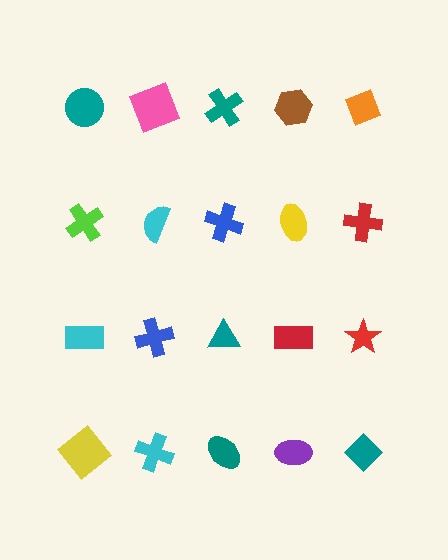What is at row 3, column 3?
A teal triangle.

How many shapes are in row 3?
5 shapes.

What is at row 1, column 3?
A teal cross.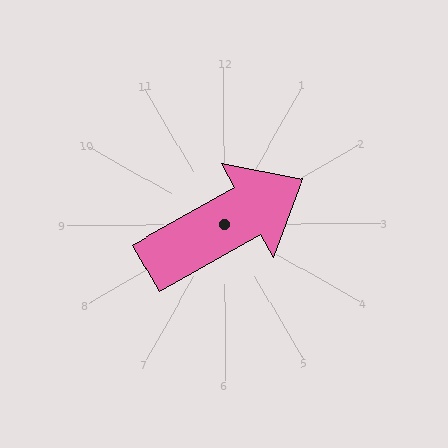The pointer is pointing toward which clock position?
Roughly 2 o'clock.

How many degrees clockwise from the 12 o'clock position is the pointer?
Approximately 61 degrees.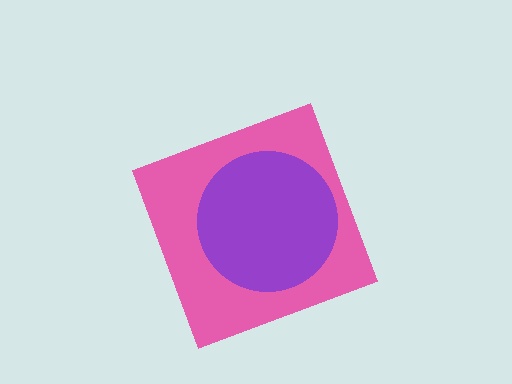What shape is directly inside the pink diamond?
The purple circle.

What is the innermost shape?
The purple circle.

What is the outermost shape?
The pink diamond.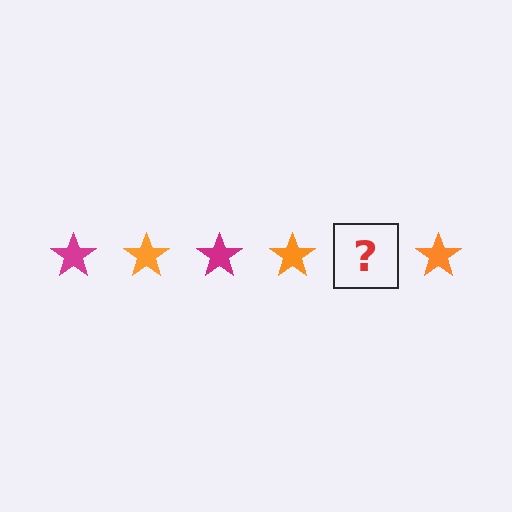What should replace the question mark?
The question mark should be replaced with a magenta star.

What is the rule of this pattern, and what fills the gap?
The rule is that the pattern cycles through magenta, orange stars. The gap should be filled with a magenta star.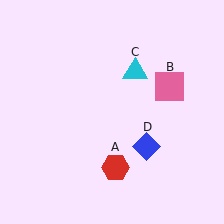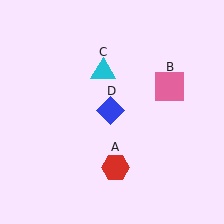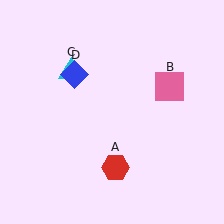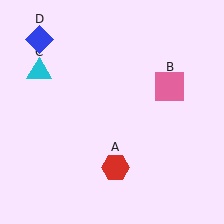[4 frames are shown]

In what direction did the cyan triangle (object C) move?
The cyan triangle (object C) moved left.